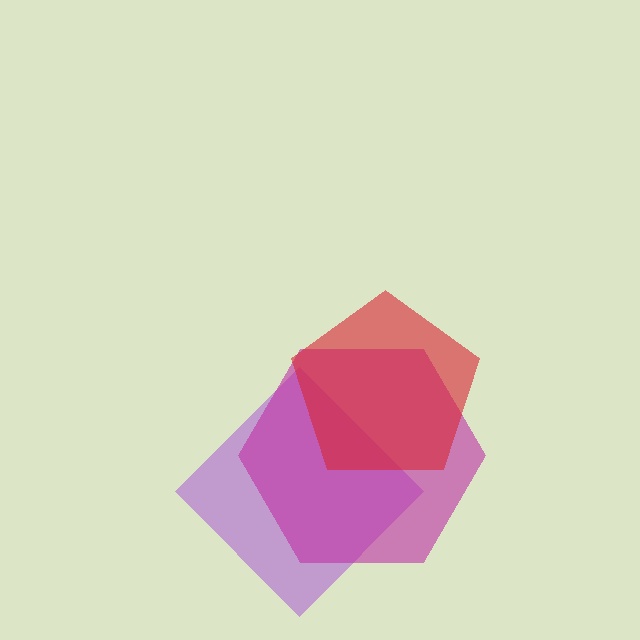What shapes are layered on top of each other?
The layered shapes are: a purple diamond, a magenta hexagon, a red pentagon.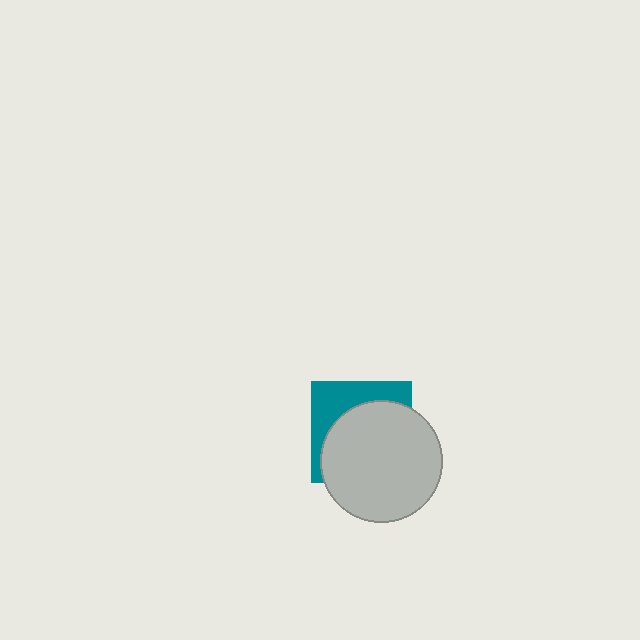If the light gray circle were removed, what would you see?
You would see the complete teal square.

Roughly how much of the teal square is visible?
A small part of it is visible (roughly 34%).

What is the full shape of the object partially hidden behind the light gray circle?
The partially hidden object is a teal square.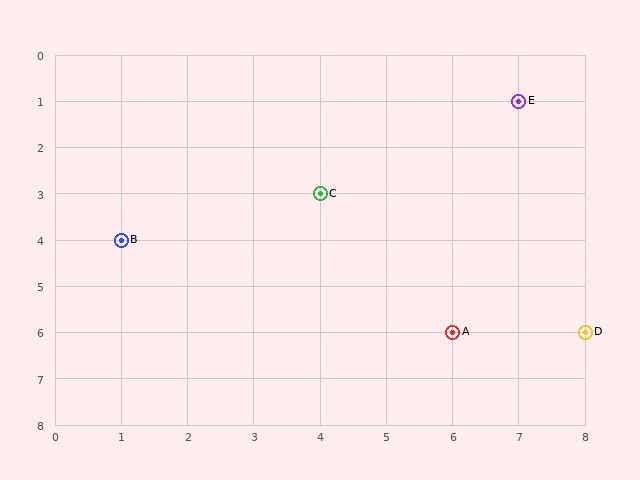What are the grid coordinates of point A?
Point A is at grid coordinates (6, 6).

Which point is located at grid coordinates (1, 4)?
Point B is at (1, 4).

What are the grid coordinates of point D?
Point D is at grid coordinates (8, 6).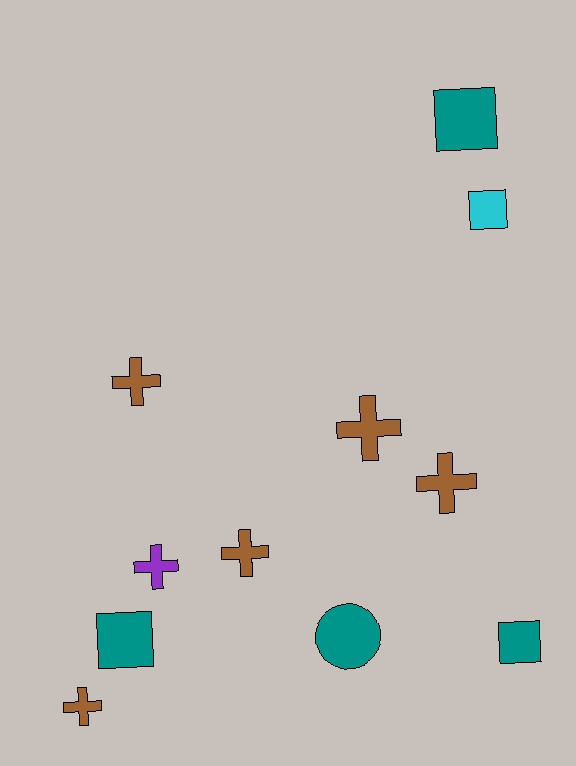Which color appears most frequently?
Brown, with 5 objects.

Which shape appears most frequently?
Cross, with 6 objects.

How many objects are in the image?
There are 11 objects.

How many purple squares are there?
There are no purple squares.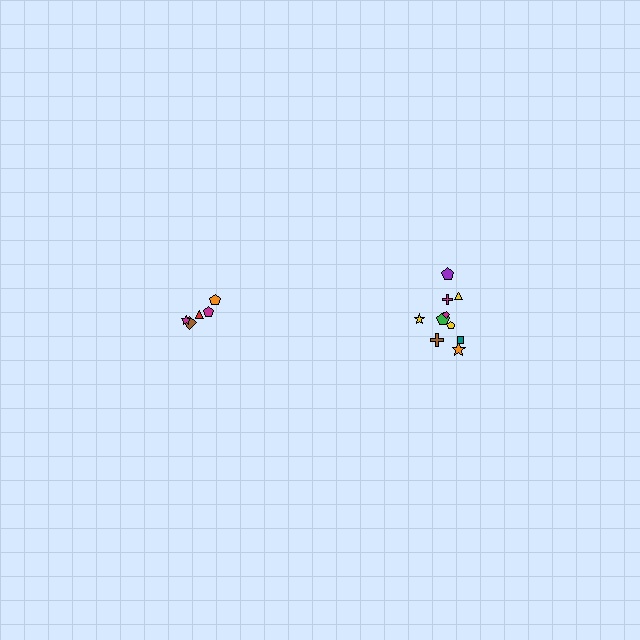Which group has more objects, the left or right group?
The right group.